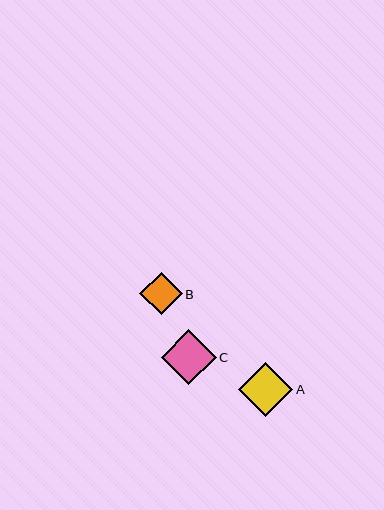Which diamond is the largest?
Diamond C is the largest with a size of approximately 55 pixels.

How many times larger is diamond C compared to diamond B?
Diamond C is approximately 1.3 times the size of diamond B.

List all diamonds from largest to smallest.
From largest to smallest: C, A, B.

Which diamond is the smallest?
Diamond B is the smallest with a size of approximately 42 pixels.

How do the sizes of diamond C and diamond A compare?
Diamond C and diamond A are approximately the same size.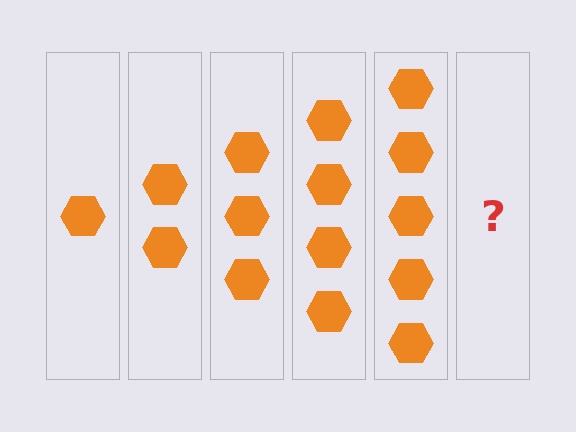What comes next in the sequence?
The next element should be 6 hexagons.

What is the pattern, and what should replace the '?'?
The pattern is that each step adds one more hexagon. The '?' should be 6 hexagons.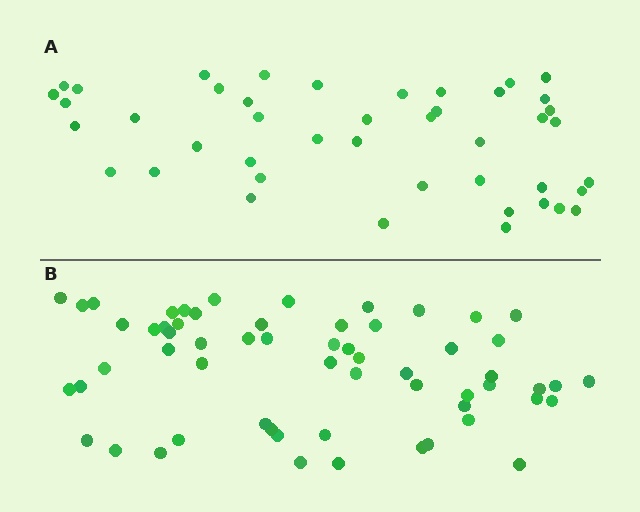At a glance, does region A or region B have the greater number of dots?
Region B (the bottom region) has more dots.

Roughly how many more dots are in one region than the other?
Region B has approximately 15 more dots than region A.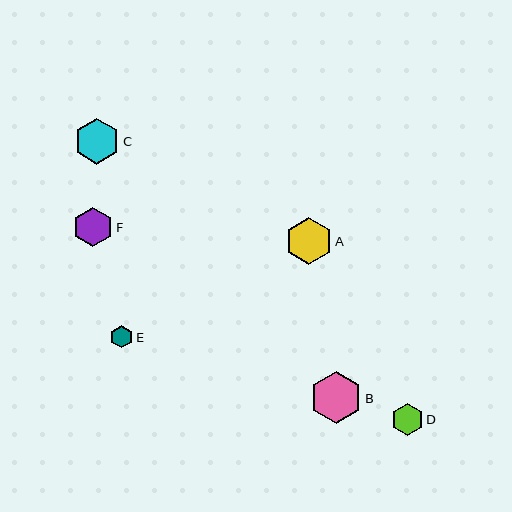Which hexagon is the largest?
Hexagon B is the largest with a size of approximately 52 pixels.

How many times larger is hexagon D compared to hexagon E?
Hexagon D is approximately 1.4 times the size of hexagon E.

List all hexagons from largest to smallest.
From largest to smallest: B, A, C, F, D, E.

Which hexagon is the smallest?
Hexagon E is the smallest with a size of approximately 22 pixels.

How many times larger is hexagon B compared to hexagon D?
Hexagon B is approximately 1.6 times the size of hexagon D.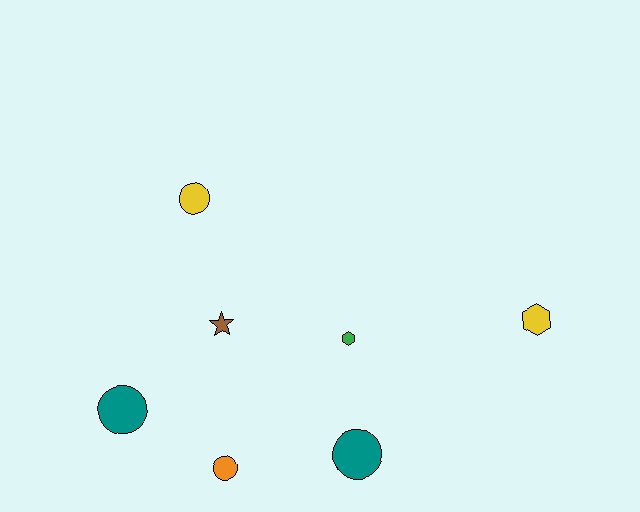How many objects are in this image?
There are 7 objects.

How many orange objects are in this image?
There is 1 orange object.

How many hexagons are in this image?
There are 2 hexagons.